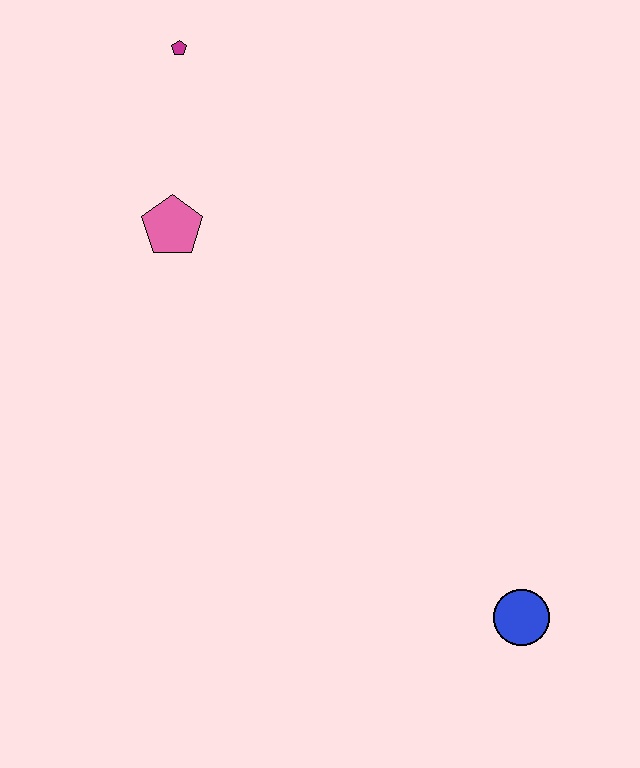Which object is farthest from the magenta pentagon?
The blue circle is farthest from the magenta pentagon.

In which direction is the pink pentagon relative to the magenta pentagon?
The pink pentagon is below the magenta pentagon.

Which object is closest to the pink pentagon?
The magenta pentagon is closest to the pink pentagon.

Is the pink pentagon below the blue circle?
No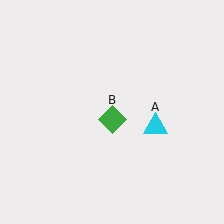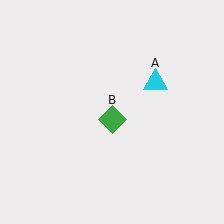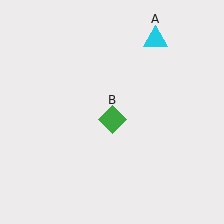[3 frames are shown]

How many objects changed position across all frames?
1 object changed position: cyan triangle (object A).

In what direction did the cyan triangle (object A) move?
The cyan triangle (object A) moved up.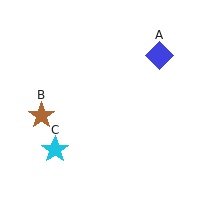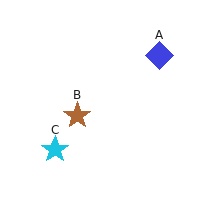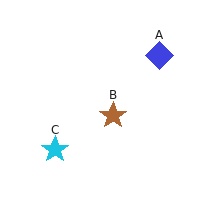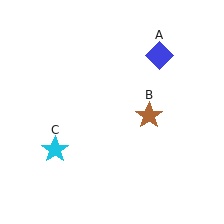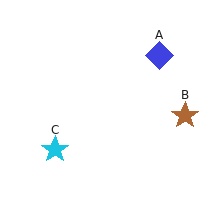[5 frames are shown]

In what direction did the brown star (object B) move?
The brown star (object B) moved right.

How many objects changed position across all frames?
1 object changed position: brown star (object B).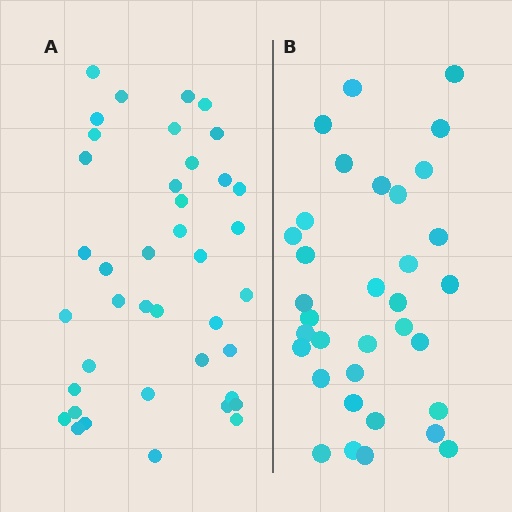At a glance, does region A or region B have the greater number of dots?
Region A (the left region) has more dots.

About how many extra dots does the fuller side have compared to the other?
Region A has about 6 more dots than region B.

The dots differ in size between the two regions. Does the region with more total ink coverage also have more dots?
No. Region B has more total ink coverage because its dots are larger, but region A actually contains more individual dots. Total area can be misleading — the number of items is what matters here.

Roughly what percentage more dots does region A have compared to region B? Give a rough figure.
About 20% more.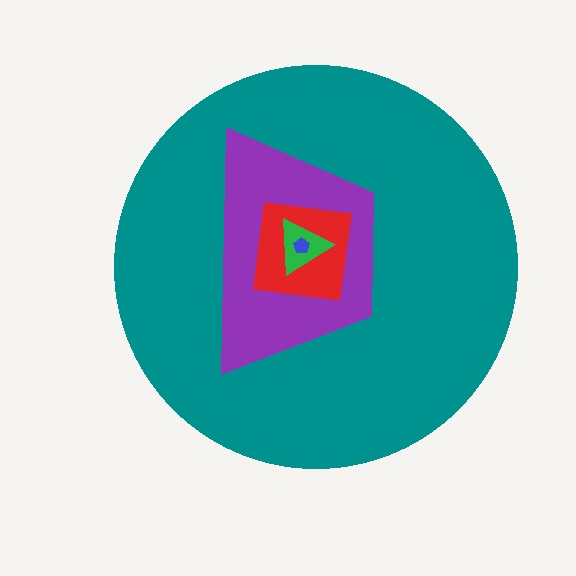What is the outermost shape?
The teal circle.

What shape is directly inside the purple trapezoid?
The red square.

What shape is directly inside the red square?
The green triangle.